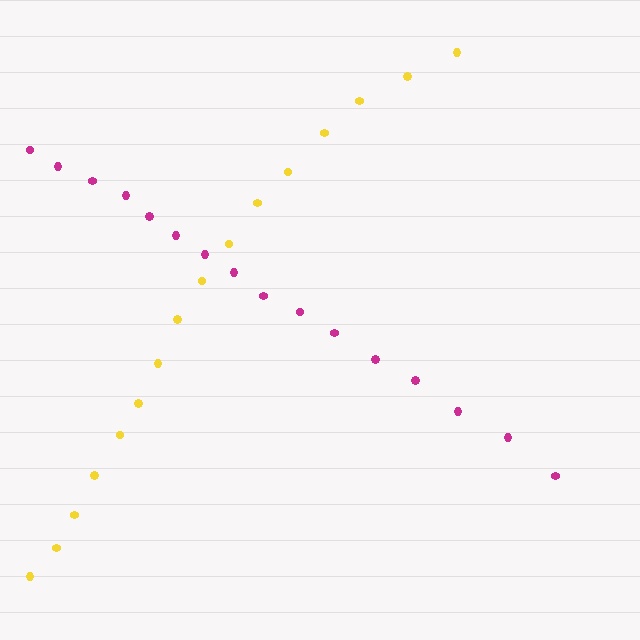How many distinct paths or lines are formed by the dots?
There are 2 distinct paths.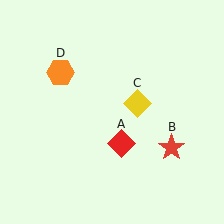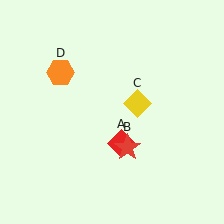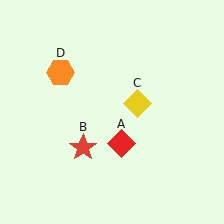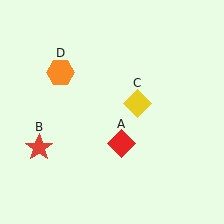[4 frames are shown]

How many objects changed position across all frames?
1 object changed position: red star (object B).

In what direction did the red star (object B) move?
The red star (object B) moved left.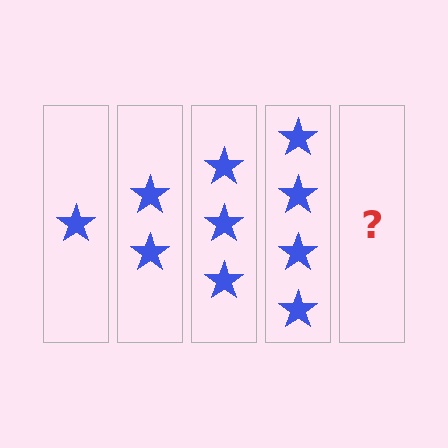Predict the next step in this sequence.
The next step is 5 stars.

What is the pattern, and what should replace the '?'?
The pattern is that each step adds one more star. The '?' should be 5 stars.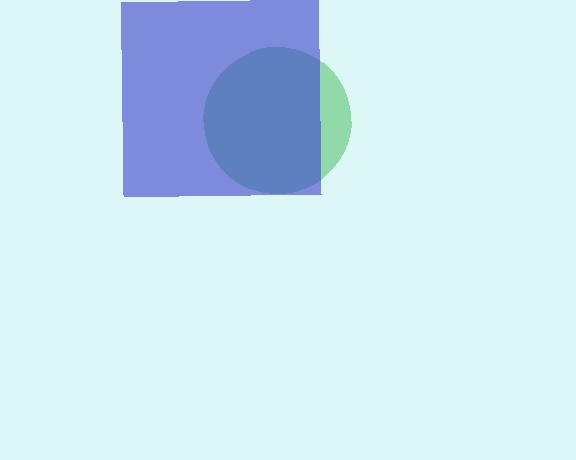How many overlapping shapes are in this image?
There are 2 overlapping shapes in the image.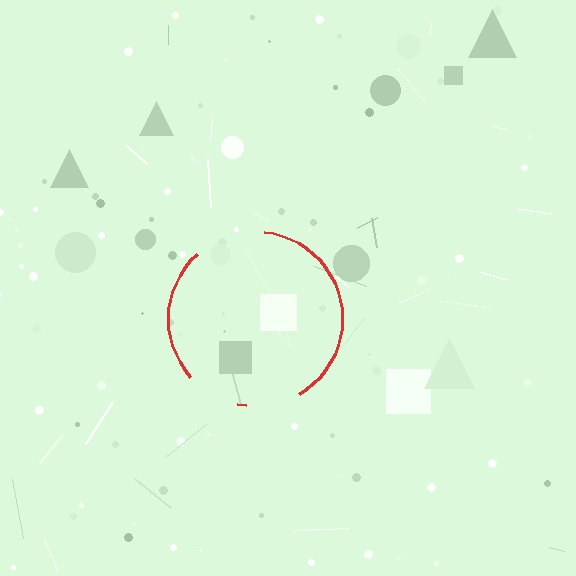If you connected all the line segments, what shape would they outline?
They would outline a circle.